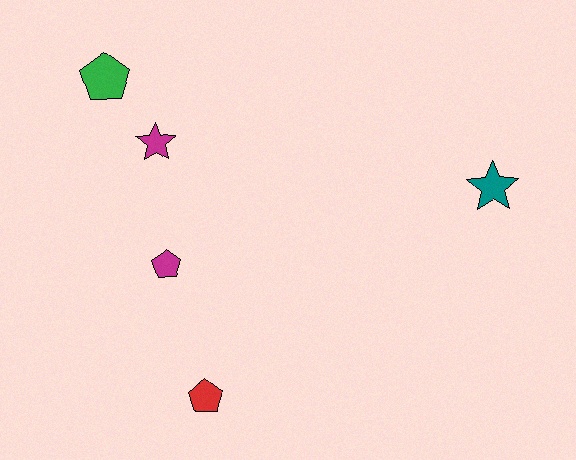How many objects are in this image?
There are 5 objects.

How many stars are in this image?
There are 2 stars.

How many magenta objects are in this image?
There are 2 magenta objects.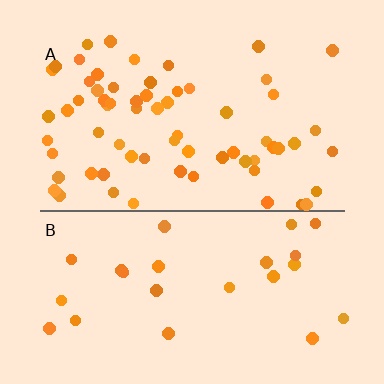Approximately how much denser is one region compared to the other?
Approximately 2.6× — region A over region B.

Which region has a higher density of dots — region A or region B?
A (the top).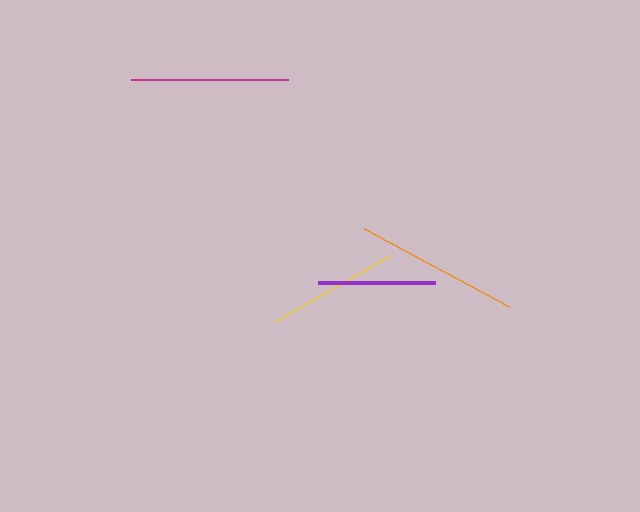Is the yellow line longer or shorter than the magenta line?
The magenta line is longer than the yellow line.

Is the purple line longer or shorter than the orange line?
The orange line is longer than the purple line.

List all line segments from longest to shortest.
From longest to shortest: orange, magenta, yellow, purple.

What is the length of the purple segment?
The purple segment is approximately 118 pixels long.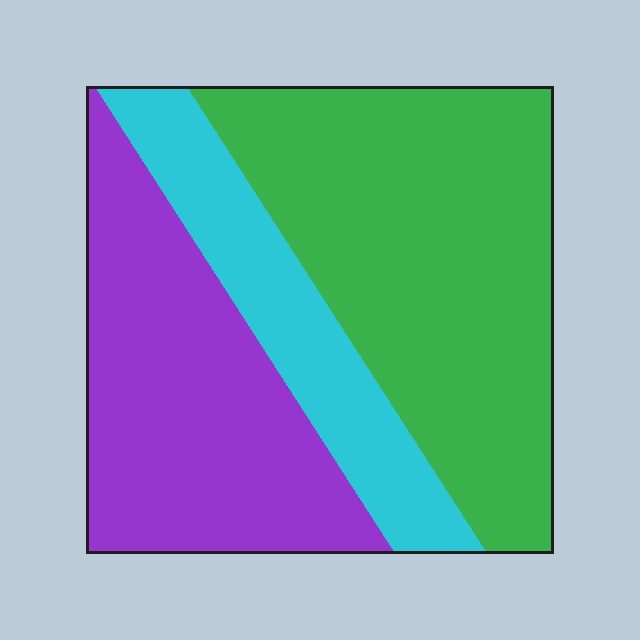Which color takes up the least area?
Cyan, at roughly 20%.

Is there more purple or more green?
Green.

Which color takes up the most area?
Green, at roughly 45%.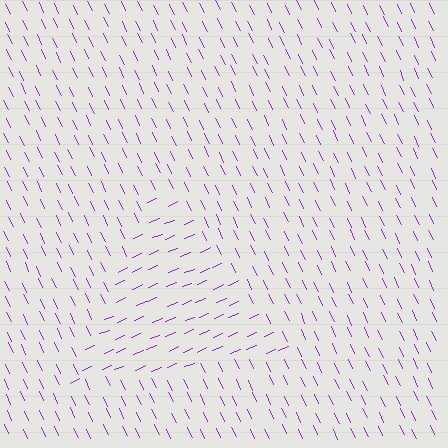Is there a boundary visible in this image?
Yes, there is a texture boundary formed by a change in line orientation.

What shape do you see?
I see a triangle.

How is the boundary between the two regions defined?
The boundary is defined purely by a change in line orientation (approximately 87 degrees difference). All lines are the same color and thickness.